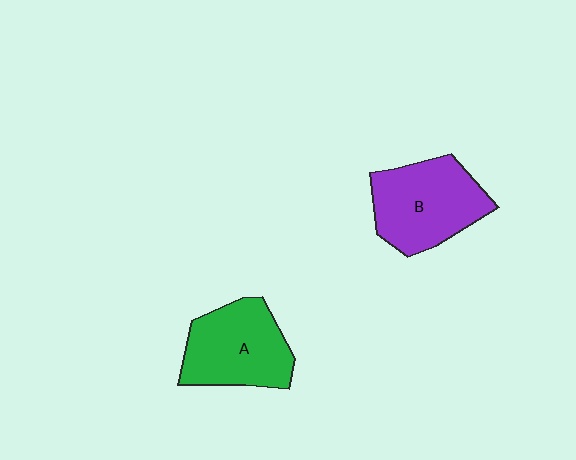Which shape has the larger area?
Shape B (purple).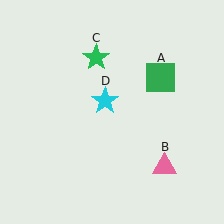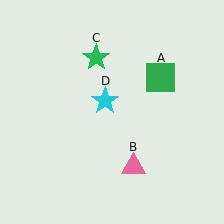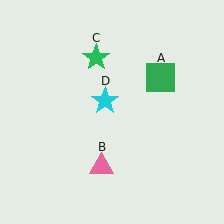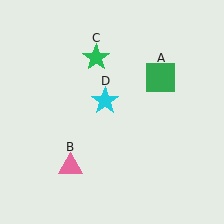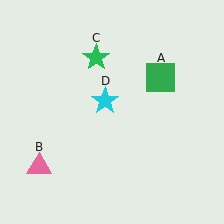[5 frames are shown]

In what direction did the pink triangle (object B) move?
The pink triangle (object B) moved left.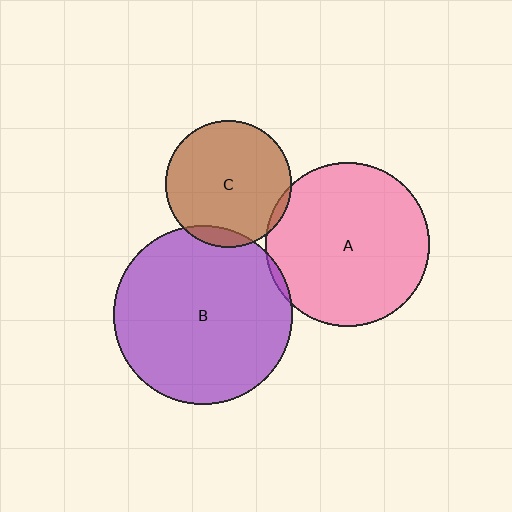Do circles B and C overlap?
Yes.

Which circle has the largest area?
Circle B (purple).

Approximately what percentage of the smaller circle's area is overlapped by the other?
Approximately 5%.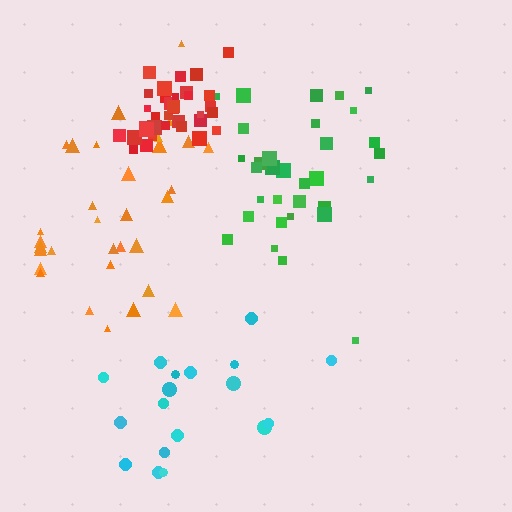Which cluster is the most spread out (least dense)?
Orange.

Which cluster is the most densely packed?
Red.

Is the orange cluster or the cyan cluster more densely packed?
Cyan.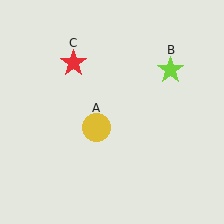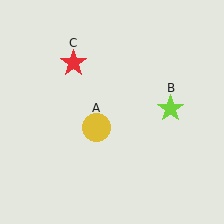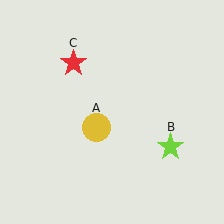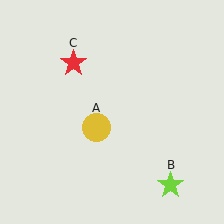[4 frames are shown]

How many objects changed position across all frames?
1 object changed position: lime star (object B).